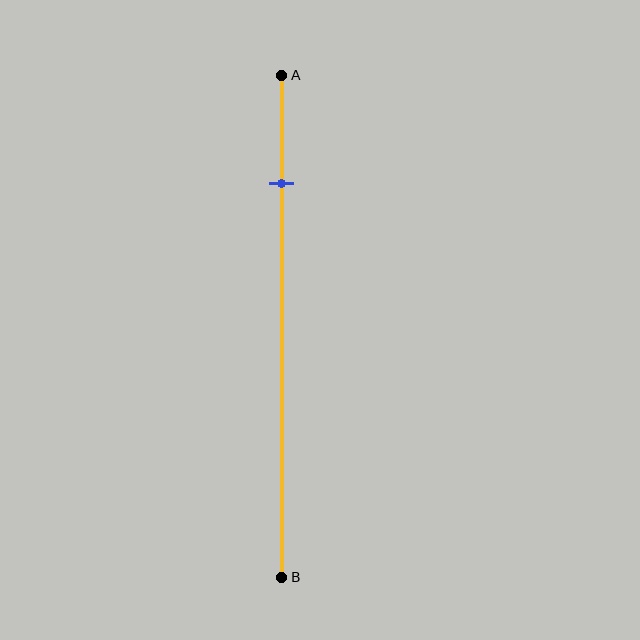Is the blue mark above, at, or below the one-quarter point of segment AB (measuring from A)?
The blue mark is above the one-quarter point of segment AB.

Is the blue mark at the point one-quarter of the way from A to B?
No, the mark is at about 20% from A, not at the 25% one-quarter point.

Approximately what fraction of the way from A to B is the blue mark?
The blue mark is approximately 20% of the way from A to B.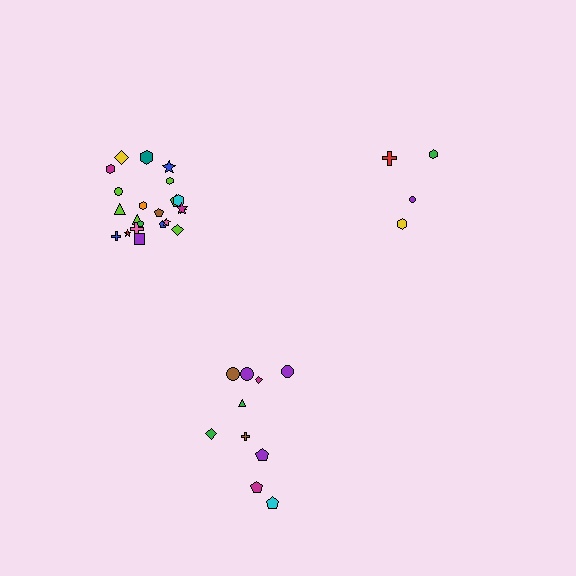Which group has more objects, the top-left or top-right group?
The top-left group.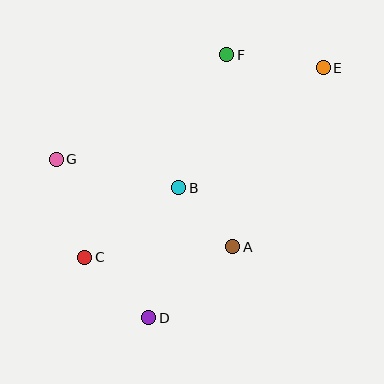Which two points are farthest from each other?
Points D and E are farthest from each other.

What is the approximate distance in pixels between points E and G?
The distance between E and G is approximately 282 pixels.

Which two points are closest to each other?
Points A and B are closest to each other.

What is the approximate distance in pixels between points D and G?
The distance between D and G is approximately 183 pixels.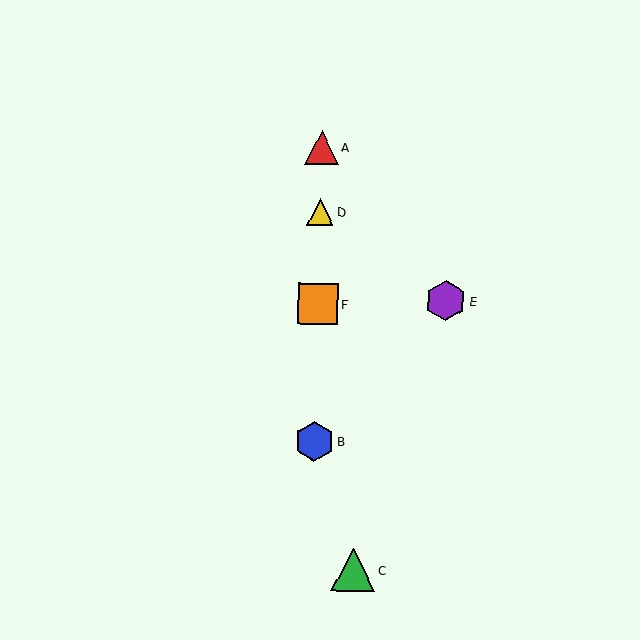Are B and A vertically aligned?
Yes, both are at x≈314.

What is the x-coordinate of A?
Object A is at x≈322.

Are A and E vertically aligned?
No, A is at x≈322 and E is at x≈446.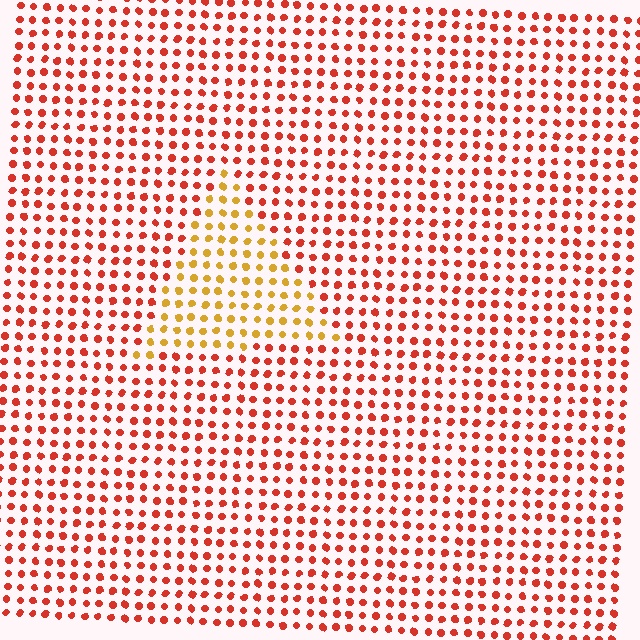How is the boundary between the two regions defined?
The boundary is defined purely by a slight shift in hue (about 40 degrees). Spacing, size, and orientation are identical on both sides.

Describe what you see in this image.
The image is filled with small red elements in a uniform arrangement. A triangle-shaped region is visible where the elements are tinted to a slightly different hue, forming a subtle color boundary.